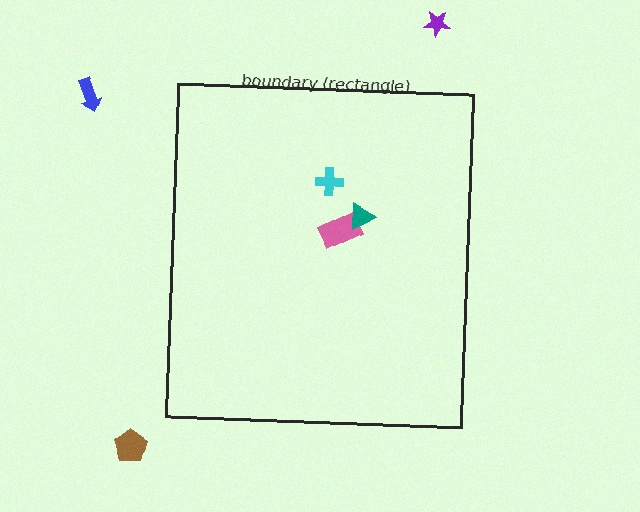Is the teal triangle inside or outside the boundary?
Inside.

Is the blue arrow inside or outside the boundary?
Outside.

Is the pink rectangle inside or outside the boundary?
Inside.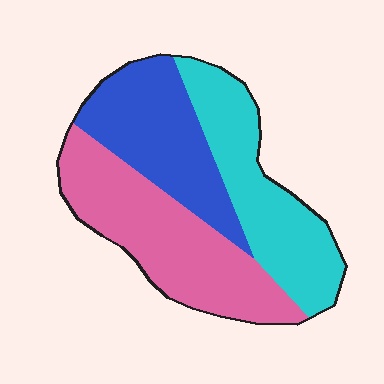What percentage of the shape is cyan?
Cyan covers roughly 30% of the shape.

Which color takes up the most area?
Pink, at roughly 40%.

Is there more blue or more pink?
Pink.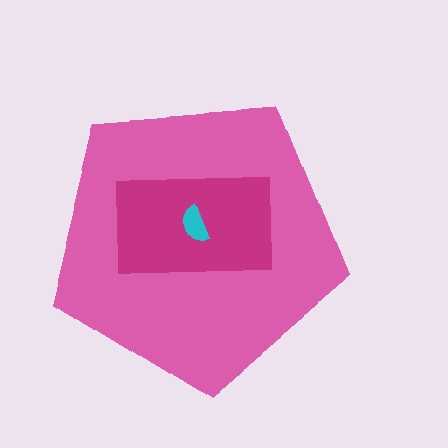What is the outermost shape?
The pink pentagon.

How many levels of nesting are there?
3.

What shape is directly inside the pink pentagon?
The magenta rectangle.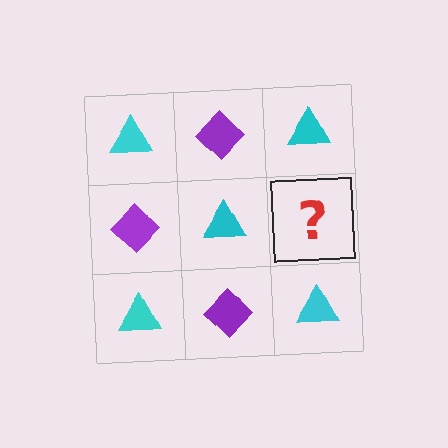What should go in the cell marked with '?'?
The missing cell should contain a purple diamond.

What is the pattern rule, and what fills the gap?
The rule is that it alternates cyan triangle and purple diamond in a checkerboard pattern. The gap should be filled with a purple diamond.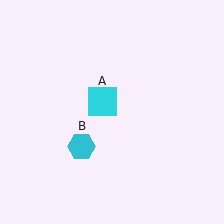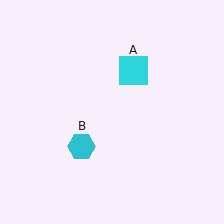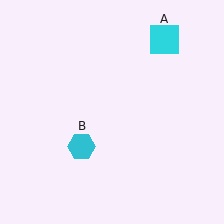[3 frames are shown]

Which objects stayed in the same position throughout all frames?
Cyan hexagon (object B) remained stationary.